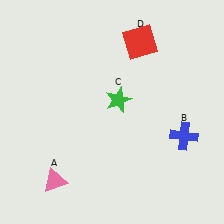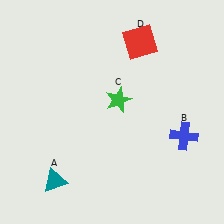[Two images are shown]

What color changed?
The triangle (A) changed from pink in Image 1 to teal in Image 2.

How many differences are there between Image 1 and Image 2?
There is 1 difference between the two images.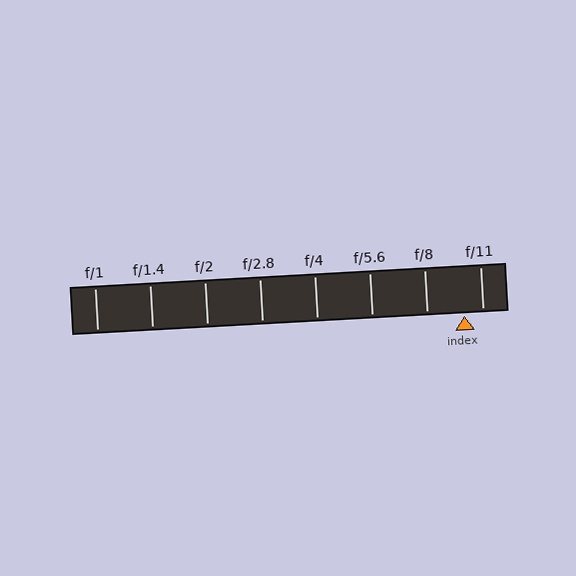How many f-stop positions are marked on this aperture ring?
There are 8 f-stop positions marked.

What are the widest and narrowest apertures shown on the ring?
The widest aperture shown is f/1 and the narrowest is f/11.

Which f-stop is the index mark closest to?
The index mark is closest to f/11.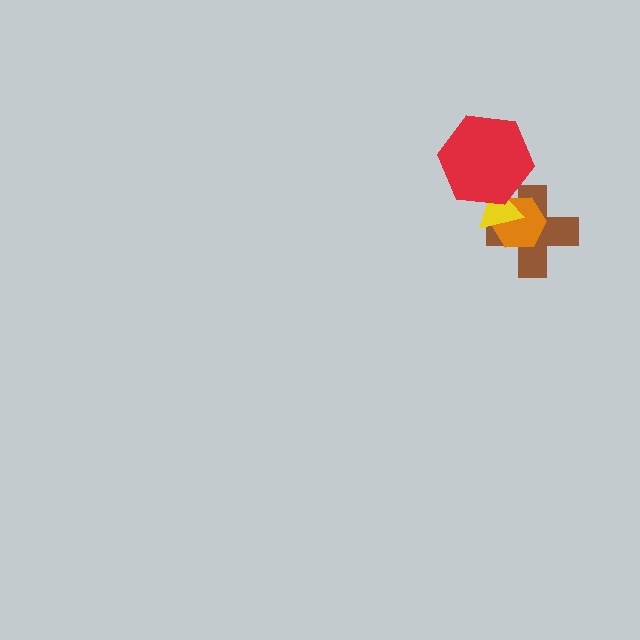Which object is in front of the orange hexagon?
The yellow triangle is in front of the orange hexagon.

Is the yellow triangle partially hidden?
Yes, it is partially covered by another shape.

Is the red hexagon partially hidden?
No, no other shape covers it.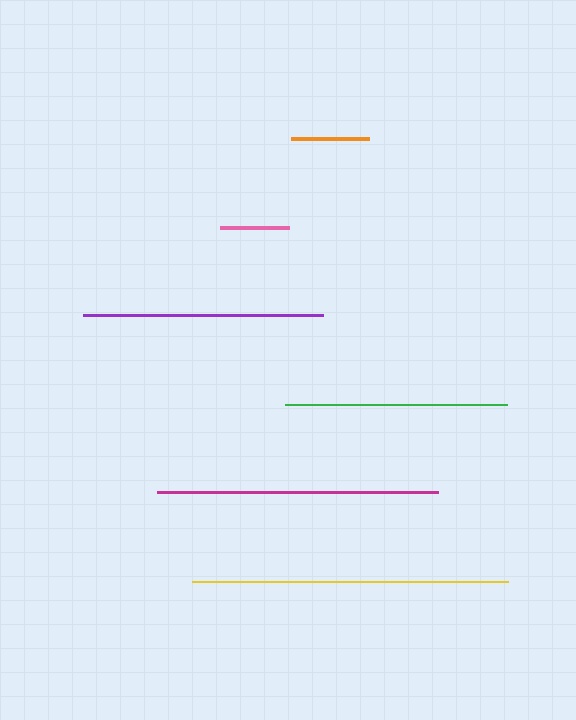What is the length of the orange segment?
The orange segment is approximately 79 pixels long.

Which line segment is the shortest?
The pink line is the shortest at approximately 69 pixels.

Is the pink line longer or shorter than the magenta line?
The magenta line is longer than the pink line.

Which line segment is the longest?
The yellow line is the longest at approximately 315 pixels.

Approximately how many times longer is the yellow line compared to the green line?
The yellow line is approximately 1.4 times the length of the green line.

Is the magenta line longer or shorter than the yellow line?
The yellow line is longer than the magenta line.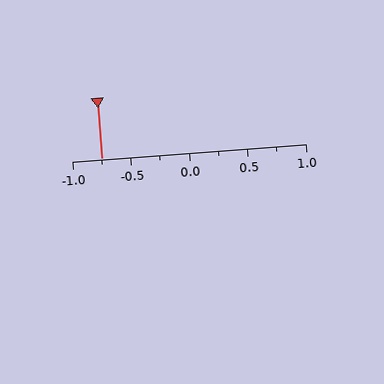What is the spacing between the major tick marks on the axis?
The major ticks are spaced 0.5 apart.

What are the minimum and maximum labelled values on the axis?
The axis runs from -1.0 to 1.0.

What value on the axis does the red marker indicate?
The marker indicates approximately -0.75.